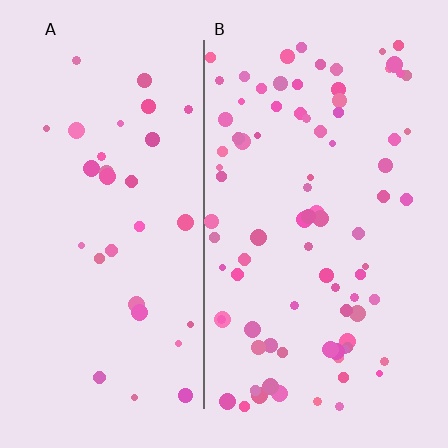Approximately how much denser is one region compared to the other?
Approximately 2.6× — region B over region A.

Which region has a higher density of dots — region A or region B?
B (the right).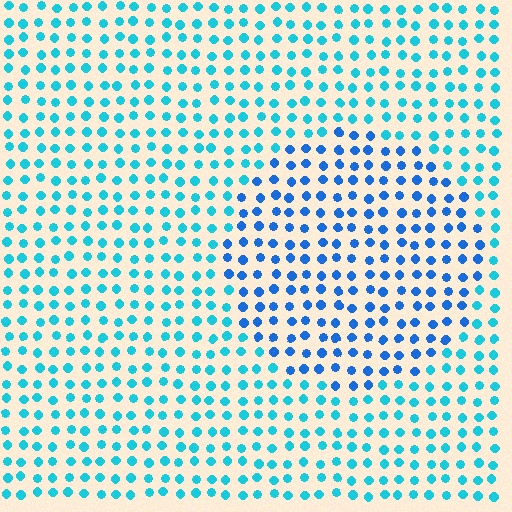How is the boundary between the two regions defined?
The boundary is defined purely by a slight shift in hue (about 29 degrees). Spacing, size, and orientation are identical on both sides.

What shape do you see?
I see a circle.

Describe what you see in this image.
The image is filled with small cyan elements in a uniform arrangement. A circle-shaped region is visible where the elements are tinted to a slightly different hue, forming a subtle color boundary.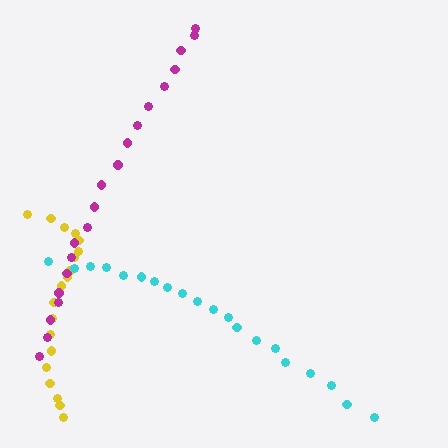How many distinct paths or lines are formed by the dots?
There are 3 distinct paths.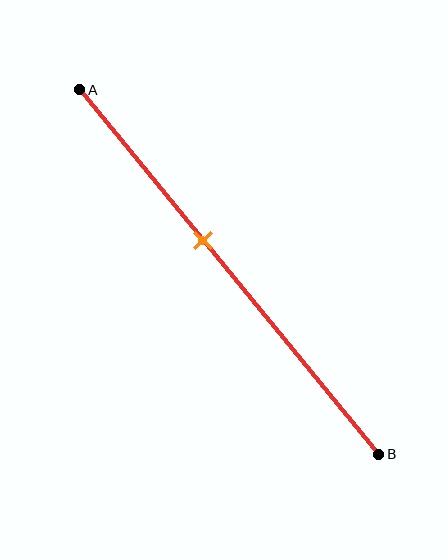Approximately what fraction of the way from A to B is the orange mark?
The orange mark is approximately 40% of the way from A to B.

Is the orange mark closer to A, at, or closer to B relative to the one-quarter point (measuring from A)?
The orange mark is closer to point B than the one-quarter point of segment AB.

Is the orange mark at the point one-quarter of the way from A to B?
No, the mark is at about 40% from A, not at the 25% one-quarter point.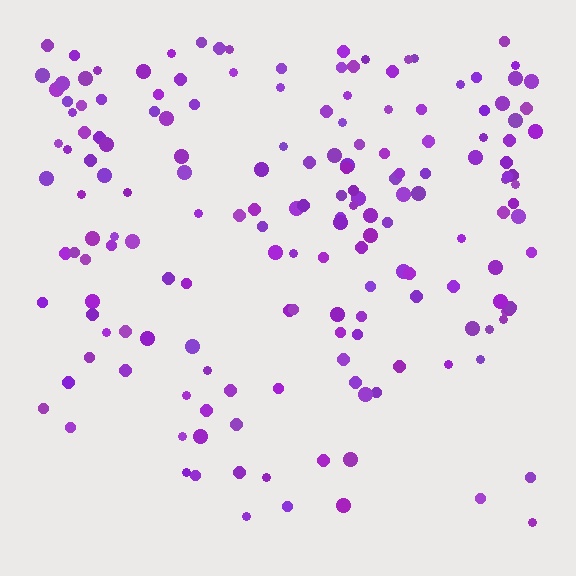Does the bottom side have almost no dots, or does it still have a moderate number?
Still a moderate number, just noticeably fewer than the top.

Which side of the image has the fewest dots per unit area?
The bottom.